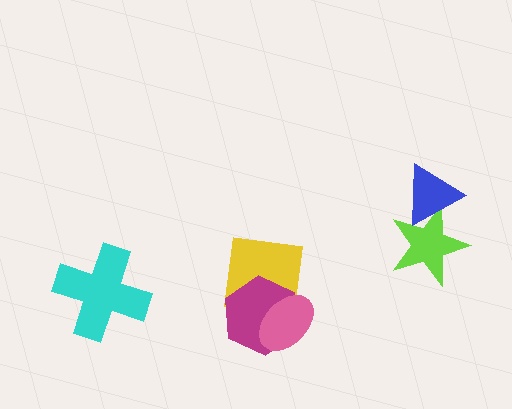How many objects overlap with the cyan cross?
0 objects overlap with the cyan cross.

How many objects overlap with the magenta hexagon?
2 objects overlap with the magenta hexagon.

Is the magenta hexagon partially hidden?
Yes, it is partially covered by another shape.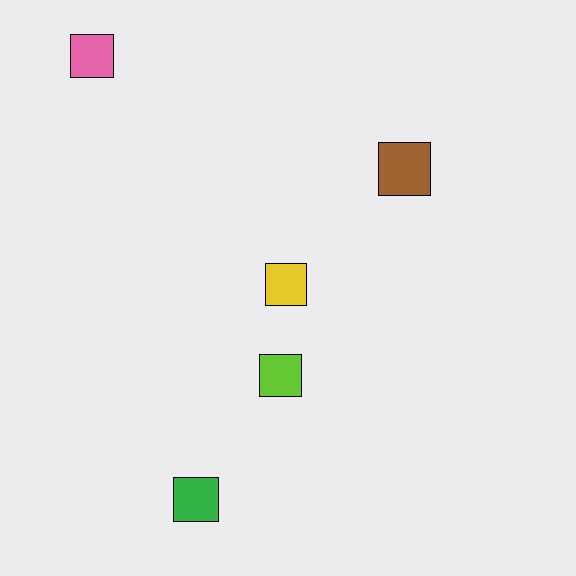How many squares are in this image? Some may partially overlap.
There are 5 squares.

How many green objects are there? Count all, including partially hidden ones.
There is 1 green object.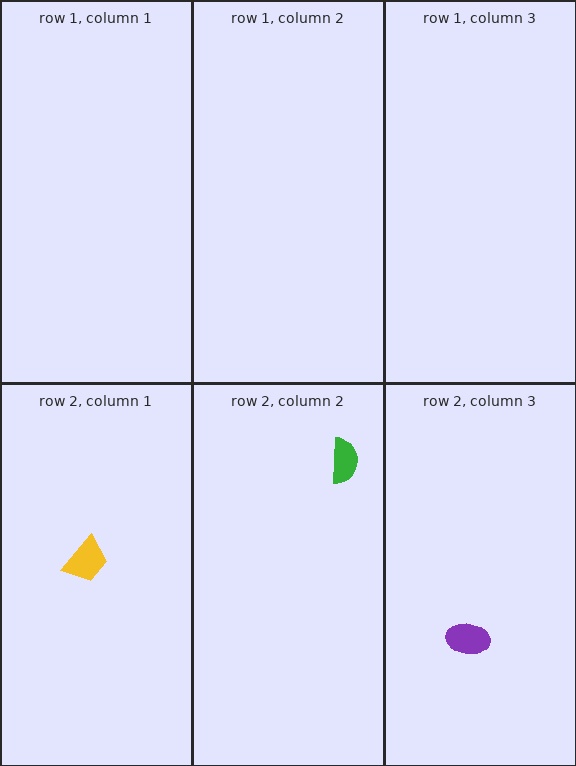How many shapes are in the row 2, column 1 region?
1.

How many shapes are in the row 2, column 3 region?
1.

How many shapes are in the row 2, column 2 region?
1.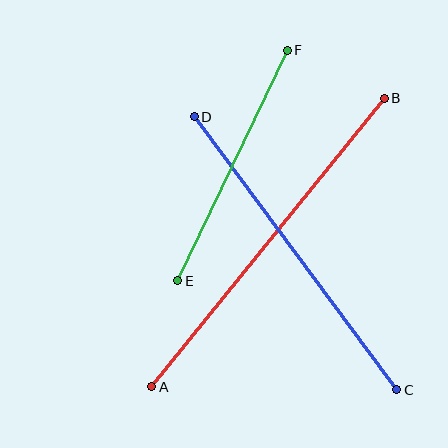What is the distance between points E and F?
The distance is approximately 255 pixels.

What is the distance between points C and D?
The distance is approximately 340 pixels.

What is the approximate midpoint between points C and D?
The midpoint is at approximately (295, 253) pixels.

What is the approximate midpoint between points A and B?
The midpoint is at approximately (268, 242) pixels.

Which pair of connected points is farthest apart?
Points A and B are farthest apart.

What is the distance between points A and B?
The distance is approximately 371 pixels.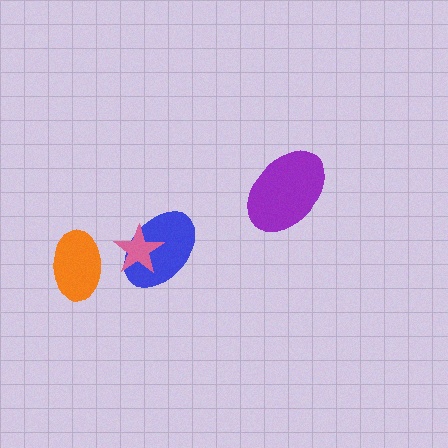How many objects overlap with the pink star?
1 object overlaps with the pink star.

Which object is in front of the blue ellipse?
The pink star is in front of the blue ellipse.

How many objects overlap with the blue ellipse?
1 object overlaps with the blue ellipse.